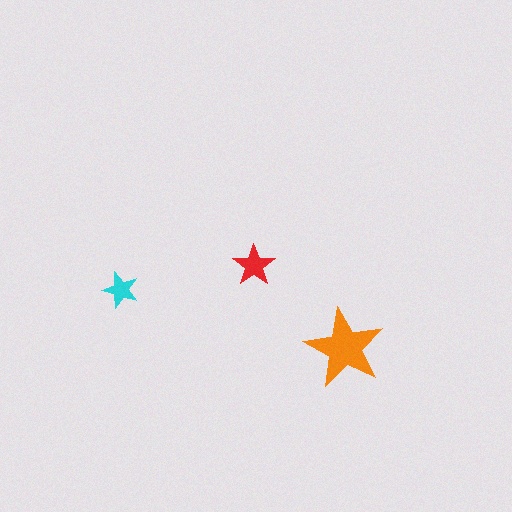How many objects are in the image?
There are 3 objects in the image.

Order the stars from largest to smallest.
the orange one, the red one, the cyan one.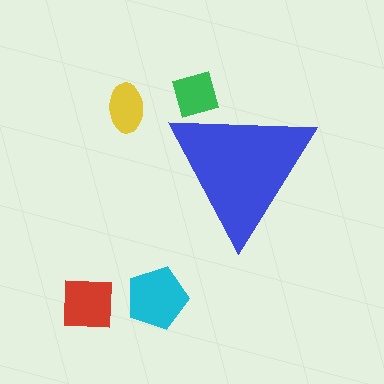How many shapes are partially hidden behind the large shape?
1 shape is partially hidden.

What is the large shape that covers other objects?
A blue triangle.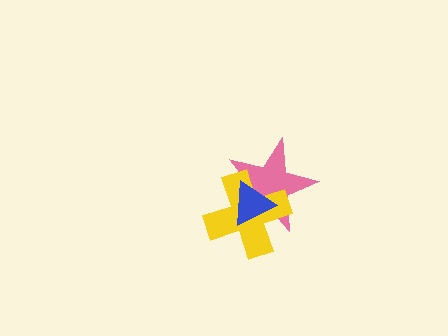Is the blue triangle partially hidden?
No, no other shape covers it.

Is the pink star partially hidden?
Yes, it is partially covered by another shape.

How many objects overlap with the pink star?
2 objects overlap with the pink star.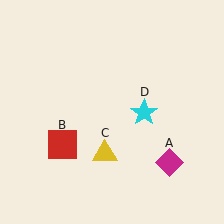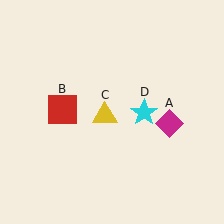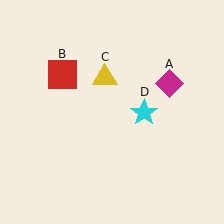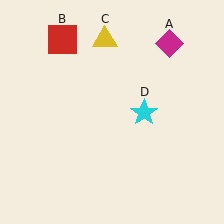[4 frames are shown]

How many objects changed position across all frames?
3 objects changed position: magenta diamond (object A), red square (object B), yellow triangle (object C).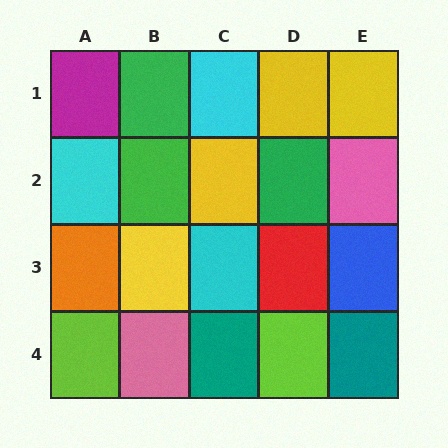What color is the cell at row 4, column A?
Lime.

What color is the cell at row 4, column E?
Teal.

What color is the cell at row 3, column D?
Red.